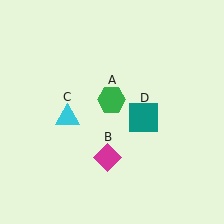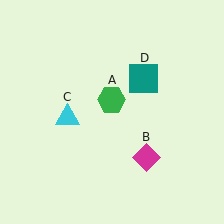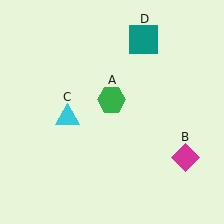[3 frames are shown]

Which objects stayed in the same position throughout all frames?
Green hexagon (object A) and cyan triangle (object C) remained stationary.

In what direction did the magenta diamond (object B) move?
The magenta diamond (object B) moved right.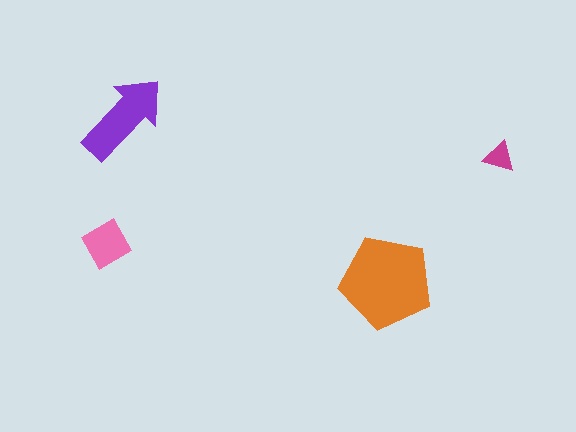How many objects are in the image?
There are 4 objects in the image.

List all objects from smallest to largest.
The magenta triangle, the pink diamond, the purple arrow, the orange pentagon.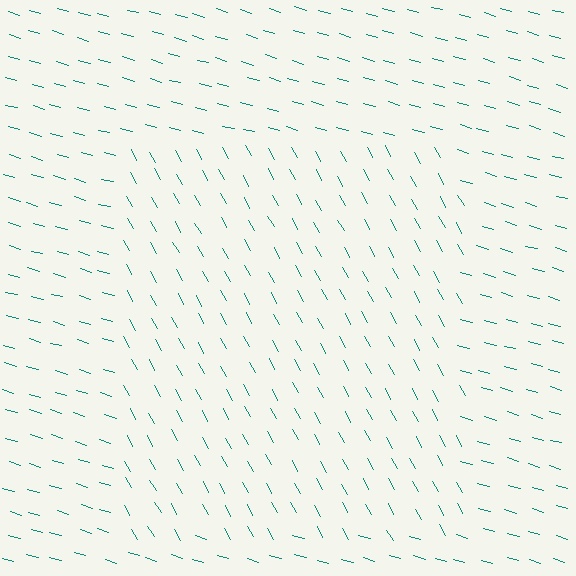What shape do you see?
I see a rectangle.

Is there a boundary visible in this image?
Yes, there is a texture boundary formed by a change in line orientation.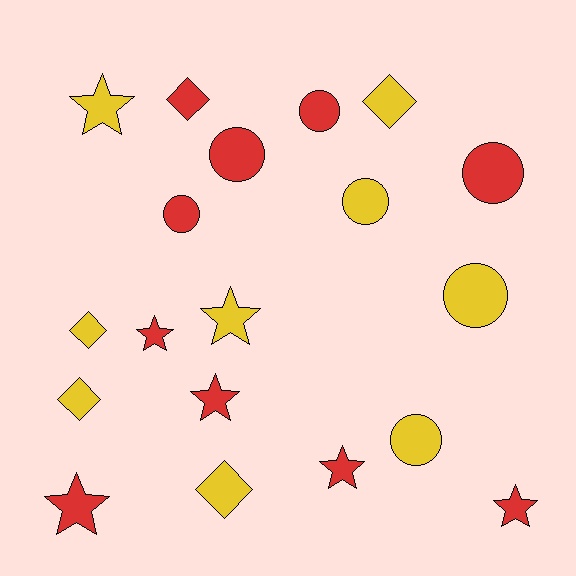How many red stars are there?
There are 5 red stars.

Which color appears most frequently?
Red, with 10 objects.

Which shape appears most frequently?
Star, with 7 objects.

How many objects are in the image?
There are 19 objects.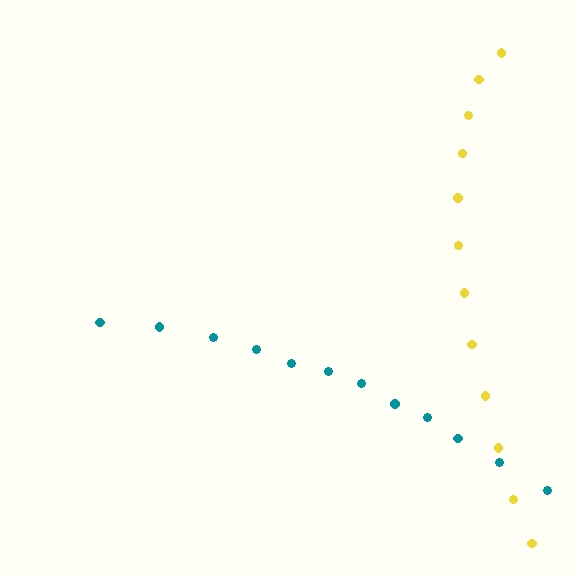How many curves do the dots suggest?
There are 2 distinct paths.